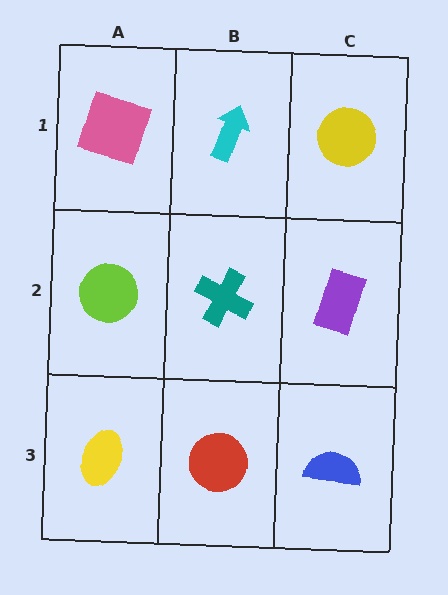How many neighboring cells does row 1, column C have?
2.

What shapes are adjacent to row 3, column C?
A purple rectangle (row 2, column C), a red circle (row 3, column B).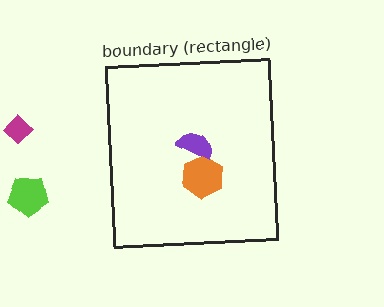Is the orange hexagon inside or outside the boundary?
Inside.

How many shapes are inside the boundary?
2 inside, 2 outside.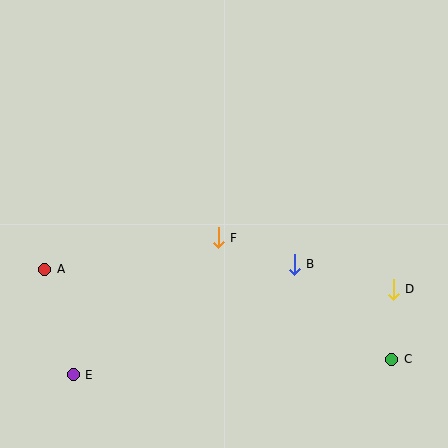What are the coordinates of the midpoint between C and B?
The midpoint between C and B is at (343, 312).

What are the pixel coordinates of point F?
Point F is at (218, 238).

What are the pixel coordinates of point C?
Point C is at (392, 359).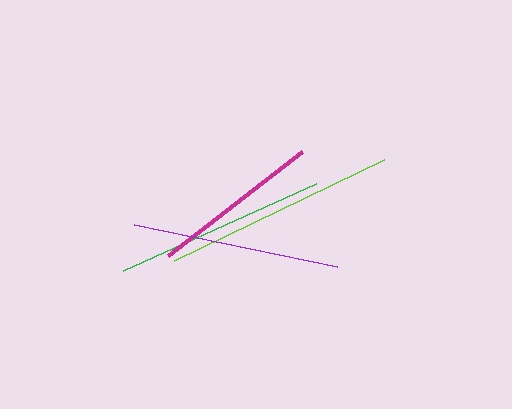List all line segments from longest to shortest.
From longest to shortest: lime, green, purple, magenta.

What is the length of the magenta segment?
The magenta segment is approximately 170 pixels long.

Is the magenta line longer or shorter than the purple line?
The purple line is longer than the magenta line.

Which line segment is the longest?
The lime line is the longest at approximately 233 pixels.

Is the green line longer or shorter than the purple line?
The green line is longer than the purple line.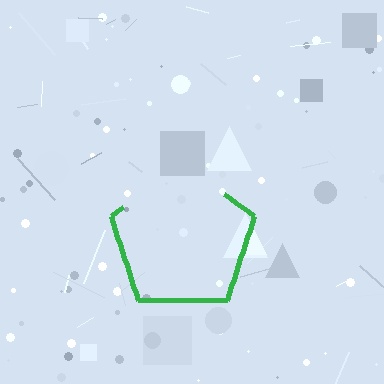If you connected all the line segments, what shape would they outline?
They would outline a pentagon.